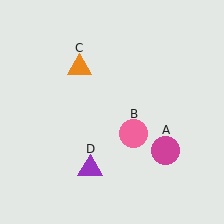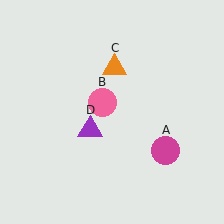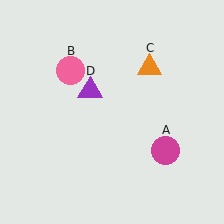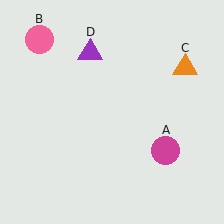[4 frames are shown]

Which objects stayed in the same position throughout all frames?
Magenta circle (object A) remained stationary.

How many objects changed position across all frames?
3 objects changed position: pink circle (object B), orange triangle (object C), purple triangle (object D).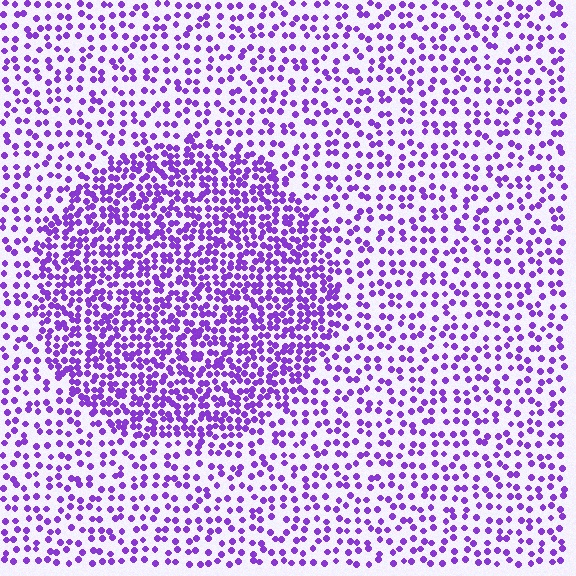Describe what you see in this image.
The image contains small purple elements arranged at two different densities. A circle-shaped region is visible where the elements are more densely packed than the surrounding area.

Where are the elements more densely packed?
The elements are more densely packed inside the circle boundary.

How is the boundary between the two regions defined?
The boundary is defined by a change in element density (approximately 2.0x ratio). All elements are the same color, size, and shape.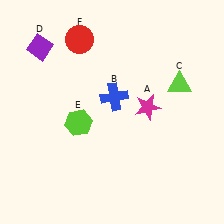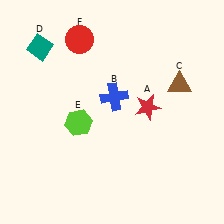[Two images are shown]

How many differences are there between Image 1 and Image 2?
There are 3 differences between the two images.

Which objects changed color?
A changed from magenta to red. C changed from lime to brown. D changed from purple to teal.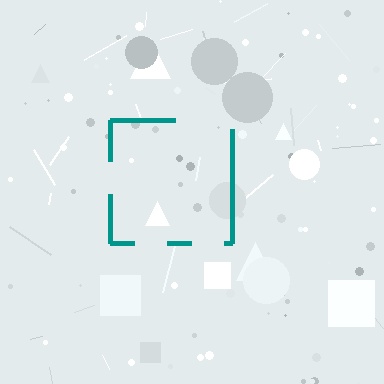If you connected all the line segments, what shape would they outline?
They would outline a square.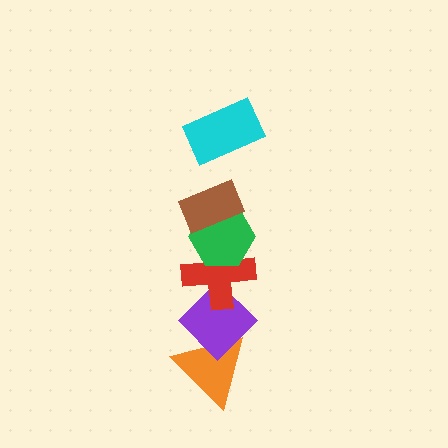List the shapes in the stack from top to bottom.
From top to bottom: the cyan rectangle, the brown rectangle, the green hexagon, the red cross, the purple diamond, the orange triangle.